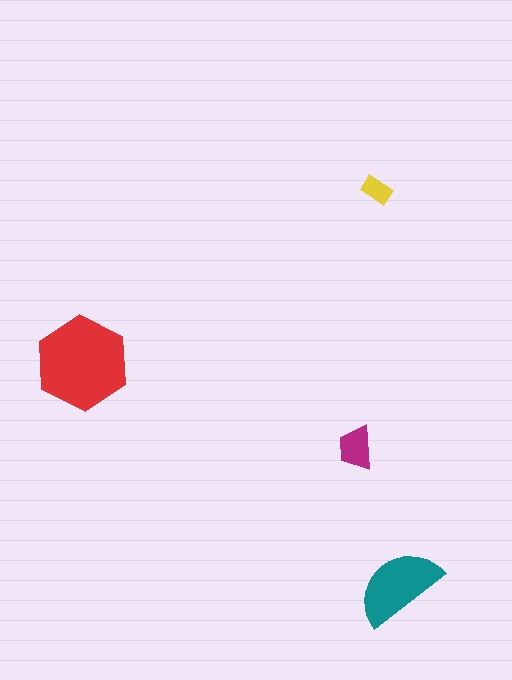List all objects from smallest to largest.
The yellow rectangle, the magenta trapezoid, the teal semicircle, the red hexagon.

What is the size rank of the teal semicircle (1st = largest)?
2nd.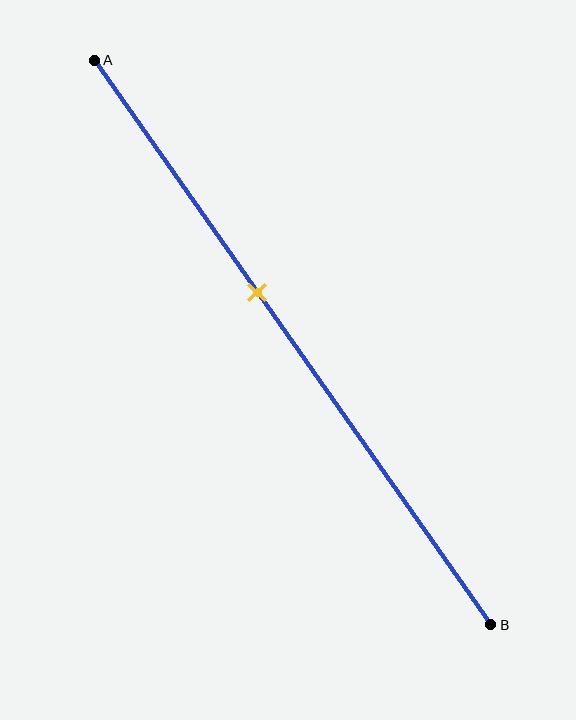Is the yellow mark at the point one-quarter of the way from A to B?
No, the mark is at about 40% from A, not at the 25% one-quarter point.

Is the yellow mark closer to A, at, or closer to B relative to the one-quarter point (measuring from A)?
The yellow mark is closer to point B than the one-quarter point of segment AB.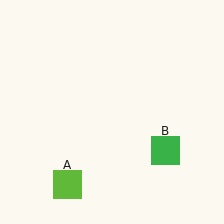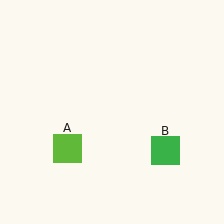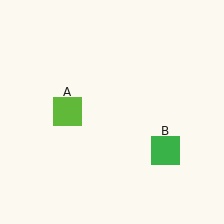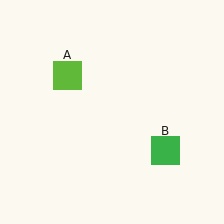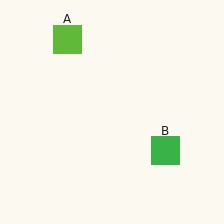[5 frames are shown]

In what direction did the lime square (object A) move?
The lime square (object A) moved up.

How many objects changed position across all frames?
1 object changed position: lime square (object A).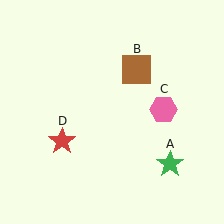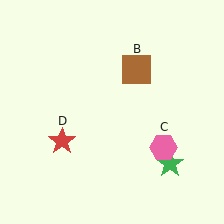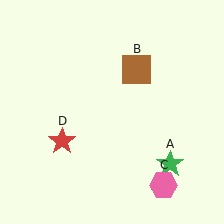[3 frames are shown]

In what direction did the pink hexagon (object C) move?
The pink hexagon (object C) moved down.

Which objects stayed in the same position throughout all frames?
Green star (object A) and brown square (object B) and red star (object D) remained stationary.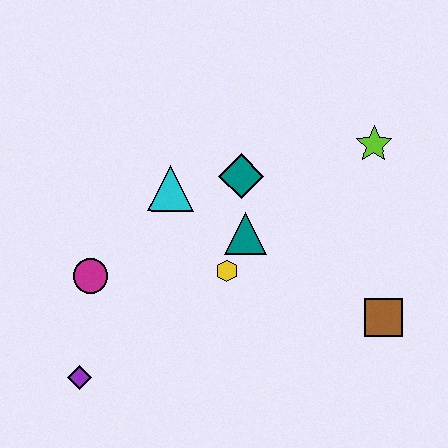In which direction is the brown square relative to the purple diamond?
The brown square is to the right of the purple diamond.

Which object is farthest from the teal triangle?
The purple diamond is farthest from the teal triangle.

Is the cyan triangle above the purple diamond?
Yes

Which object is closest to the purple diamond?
The magenta circle is closest to the purple diamond.